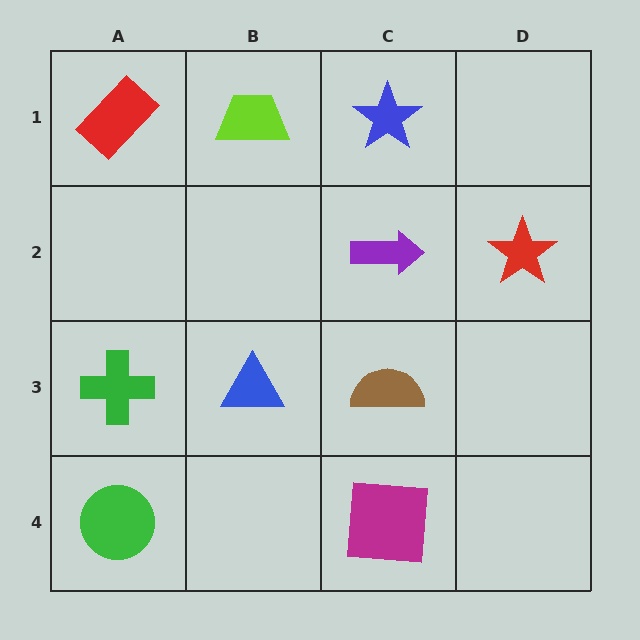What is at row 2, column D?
A red star.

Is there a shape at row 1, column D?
No, that cell is empty.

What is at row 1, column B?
A lime trapezoid.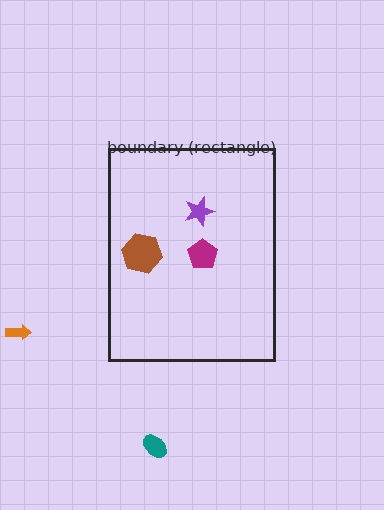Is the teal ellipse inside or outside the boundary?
Outside.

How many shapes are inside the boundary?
3 inside, 2 outside.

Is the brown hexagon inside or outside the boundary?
Inside.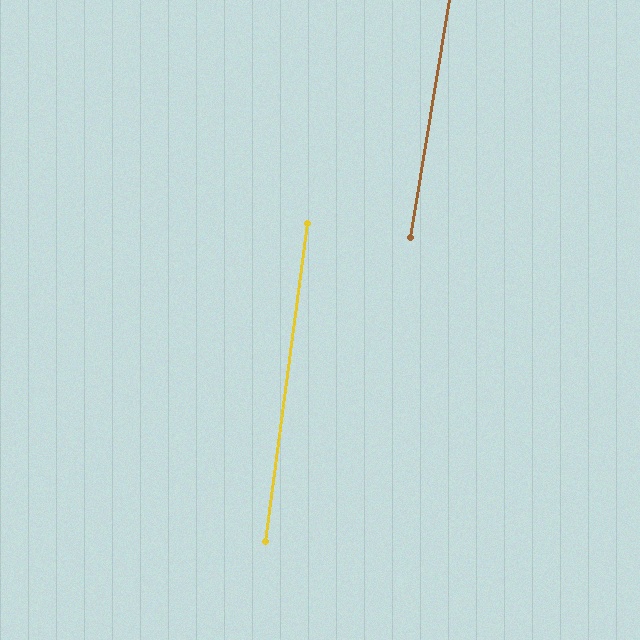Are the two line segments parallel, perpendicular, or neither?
Parallel — their directions differ by only 1.9°.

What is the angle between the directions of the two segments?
Approximately 2 degrees.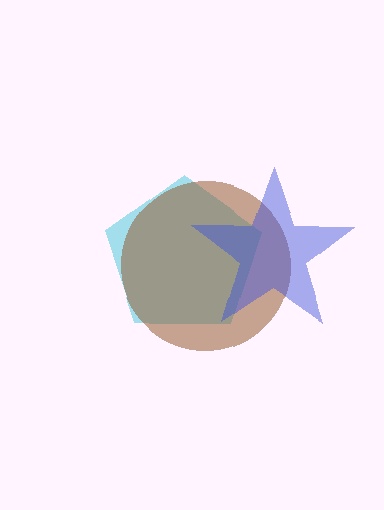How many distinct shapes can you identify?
There are 3 distinct shapes: a cyan pentagon, a brown circle, a blue star.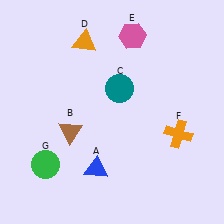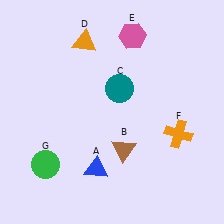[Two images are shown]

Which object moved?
The brown triangle (B) moved right.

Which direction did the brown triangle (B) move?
The brown triangle (B) moved right.